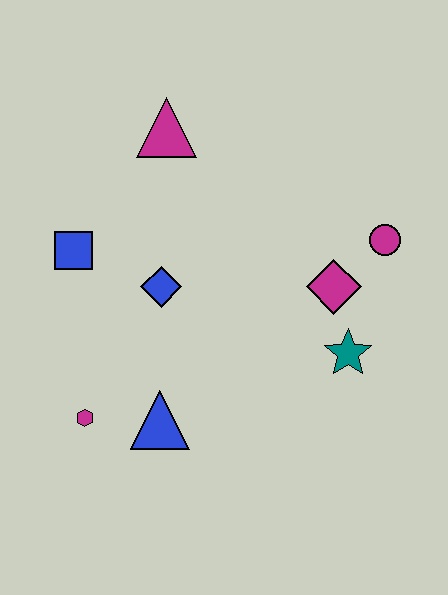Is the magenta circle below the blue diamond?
No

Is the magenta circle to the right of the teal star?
Yes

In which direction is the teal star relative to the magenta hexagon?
The teal star is to the right of the magenta hexagon.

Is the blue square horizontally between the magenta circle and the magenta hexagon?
No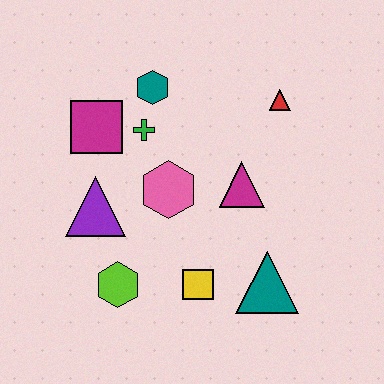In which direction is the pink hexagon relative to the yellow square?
The pink hexagon is above the yellow square.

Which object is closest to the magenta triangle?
The pink hexagon is closest to the magenta triangle.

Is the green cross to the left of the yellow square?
Yes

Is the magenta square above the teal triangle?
Yes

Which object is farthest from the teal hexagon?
The teal triangle is farthest from the teal hexagon.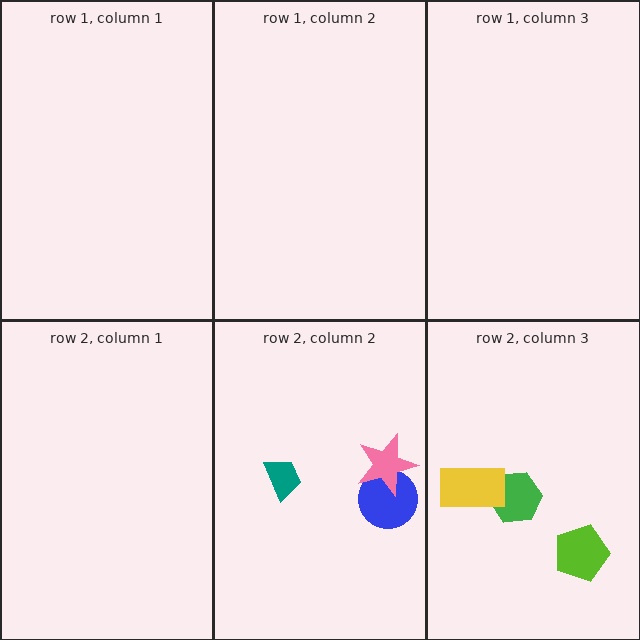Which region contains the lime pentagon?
The row 2, column 3 region.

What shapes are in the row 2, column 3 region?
The green hexagon, the lime pentagon, the yellow rectangle.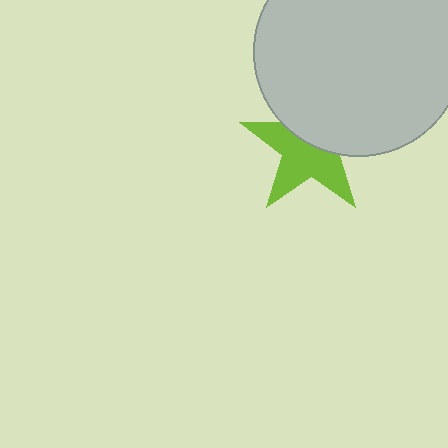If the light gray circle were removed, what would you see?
You would see the complete lime star.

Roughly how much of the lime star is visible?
About half of it is visible (roughly 56%).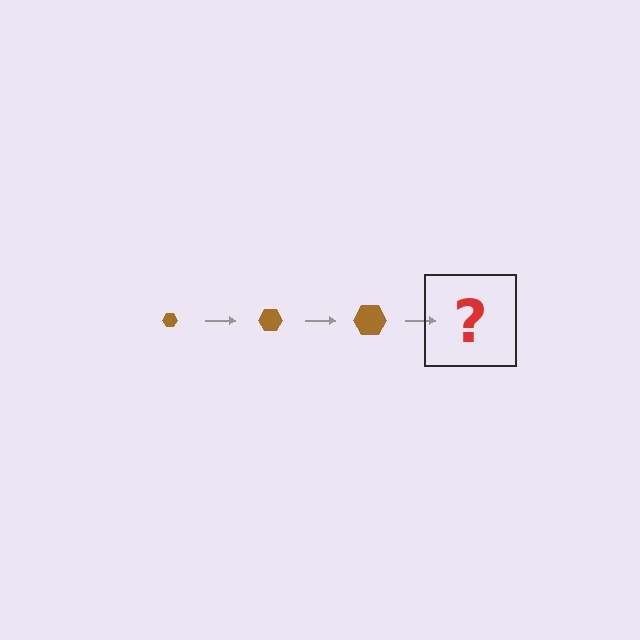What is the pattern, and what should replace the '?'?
The pattern is that the hexagon gets progressively larger each step. The '?' should be a brown hexagon, larger than the previous one.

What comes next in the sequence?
The next element should be a brown hexagon, larger than the previous one.